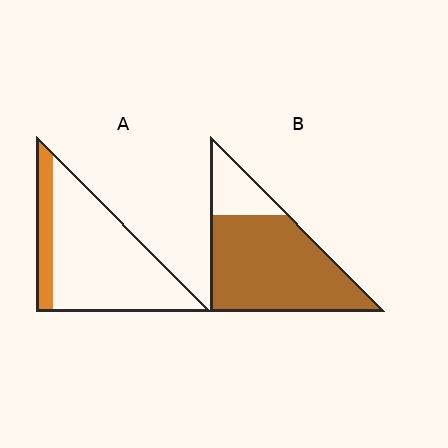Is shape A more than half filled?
No.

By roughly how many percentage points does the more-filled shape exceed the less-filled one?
By roughly 60 percentage points (B over A).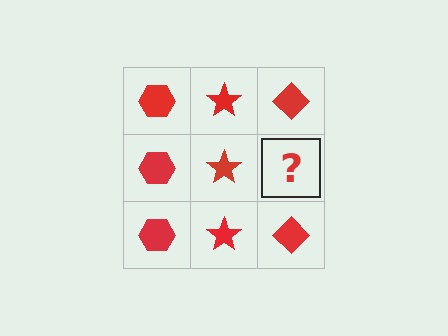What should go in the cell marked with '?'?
The missing cell should contain a red diamond.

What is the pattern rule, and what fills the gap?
The rule is that each column has a consistent shape. The gap should be filled with a red diamond.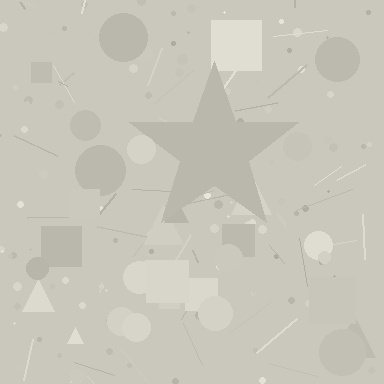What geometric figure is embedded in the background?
A star is embedded in the background.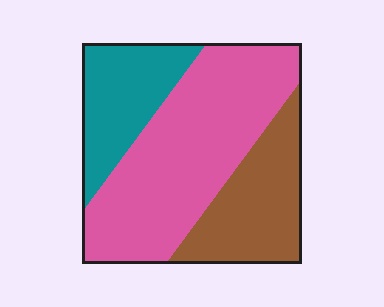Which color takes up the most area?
Pink, at roughly 50%.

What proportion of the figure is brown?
Brown covers 26% of the figure.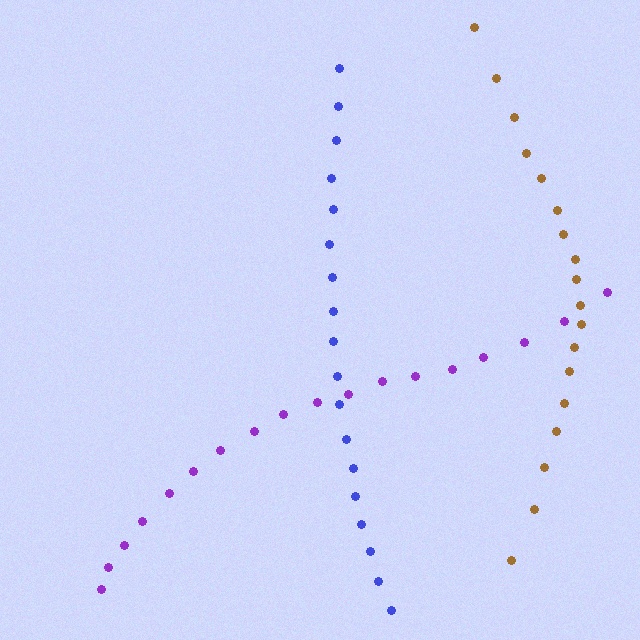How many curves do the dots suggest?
There are 3 distinct paths.